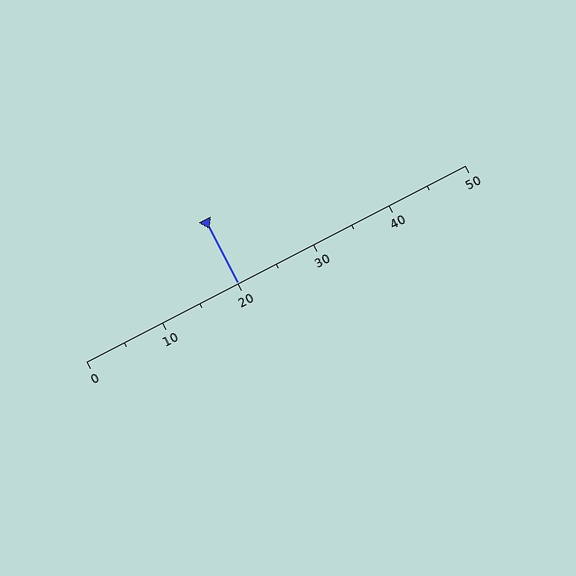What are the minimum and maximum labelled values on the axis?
The axis runs from 0 to 50.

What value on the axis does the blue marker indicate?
The marker indicates approximately 20.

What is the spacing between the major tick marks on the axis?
The major ticks are spaced 10 apart.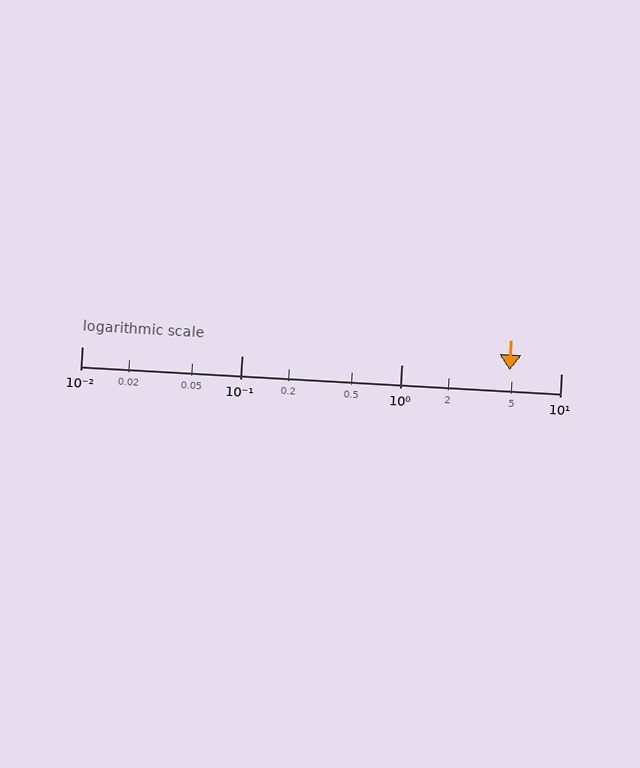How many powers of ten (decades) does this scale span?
The scale spans 3 decades, from 0.01 to 10.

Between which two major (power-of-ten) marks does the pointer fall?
The pointer is between 1 and 10.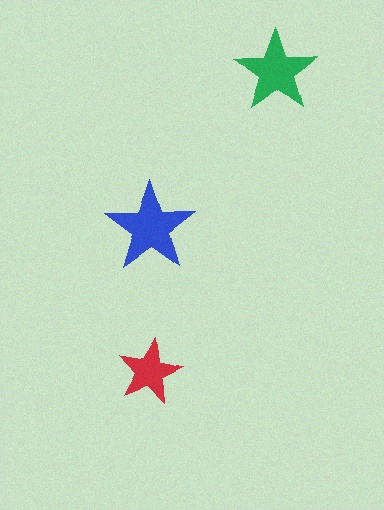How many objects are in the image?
There are 3 objects in the image.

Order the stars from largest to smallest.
the blue one, the green one, the red one.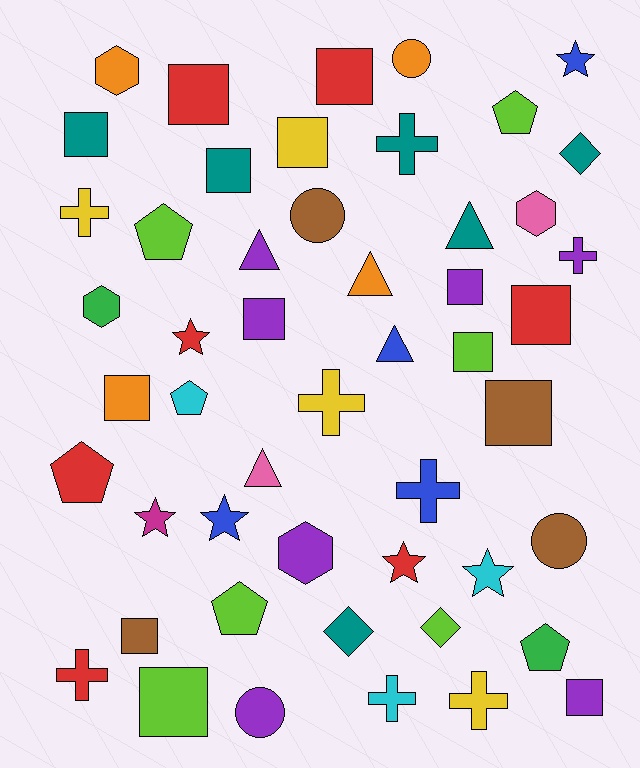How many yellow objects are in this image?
There are 4 yellow objects.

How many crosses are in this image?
There are 8 crosses.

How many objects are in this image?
There are 50 objects.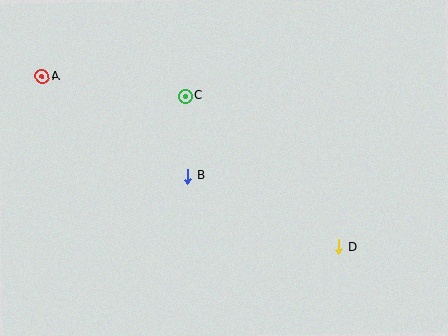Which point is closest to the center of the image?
Point B at (188, 176) is closest to the center.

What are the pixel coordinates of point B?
Point B is at (188, 176).